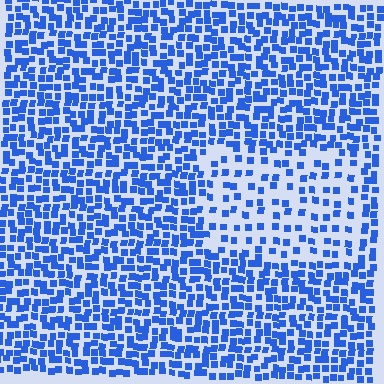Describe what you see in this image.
The image contains small blue elements arranged at two different densities. A rectangle-shaped region is visible where the elements are less densely packed than the surrounding area.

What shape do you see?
I see a rectangle.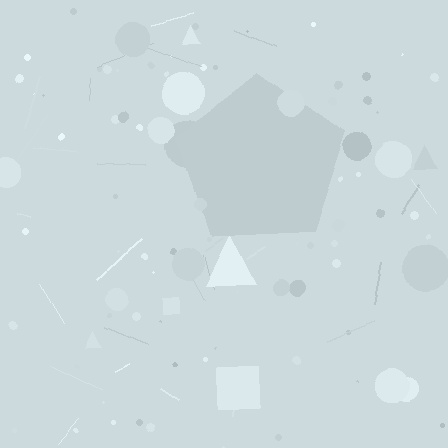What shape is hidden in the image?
A pentagon is hidden in the image.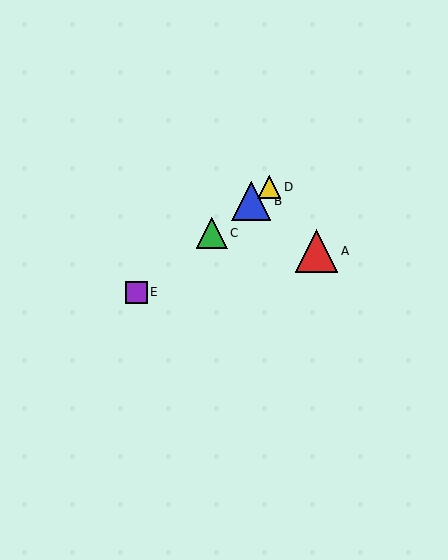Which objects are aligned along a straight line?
Objects B, C, D, E are aligned along a straight line.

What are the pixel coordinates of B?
Object B is at (251, 201).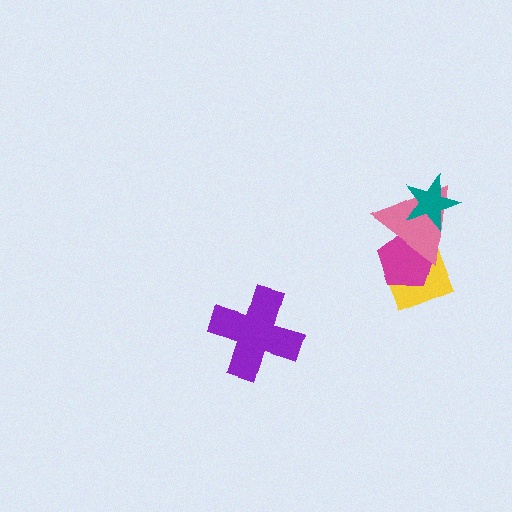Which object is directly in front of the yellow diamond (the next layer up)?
The magenta pentagon is directly in front of the yellow diamond.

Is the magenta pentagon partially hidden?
Yes, it is partially covered by another shape.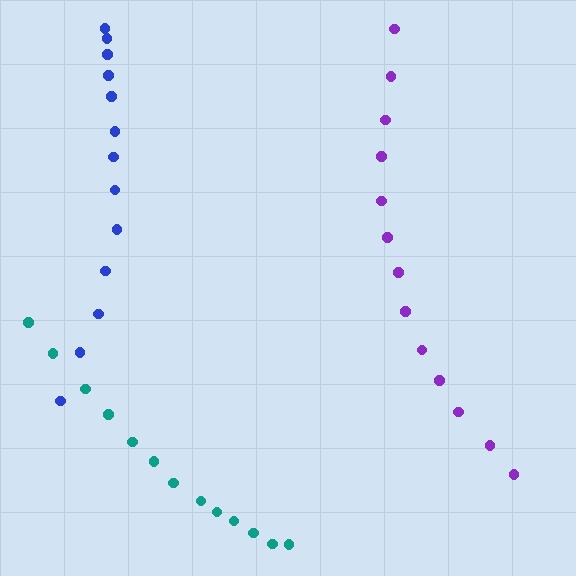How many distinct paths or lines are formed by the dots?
There are 3 distinct paths.